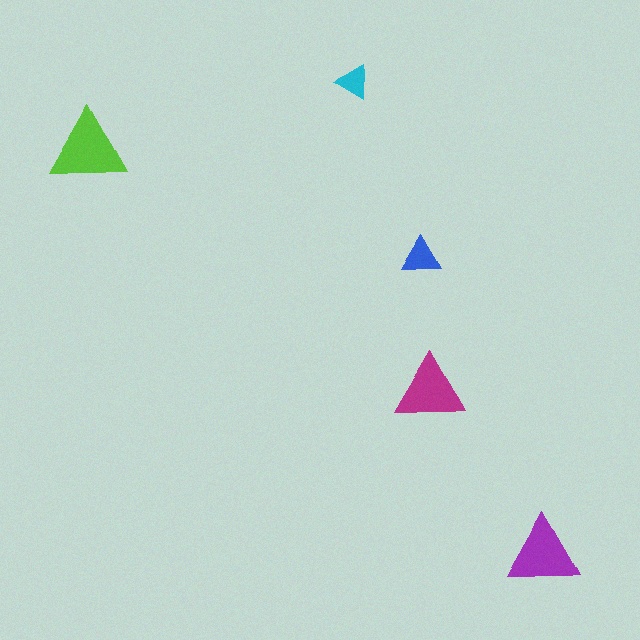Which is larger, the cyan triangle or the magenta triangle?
The magenta one.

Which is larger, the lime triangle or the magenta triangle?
The lime one.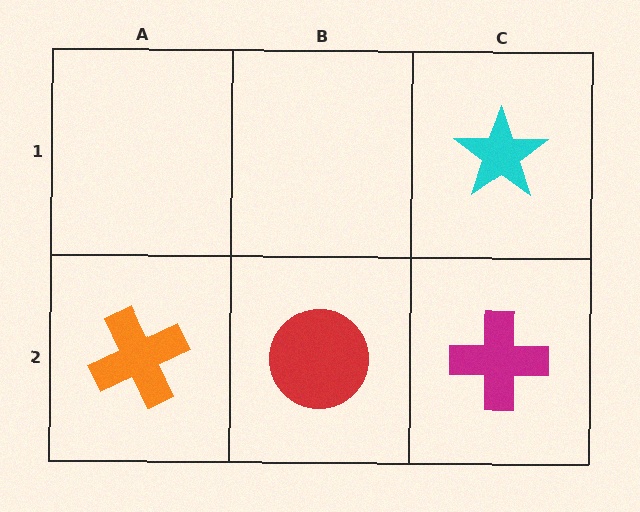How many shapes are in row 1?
1 shape.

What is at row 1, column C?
A cyan star.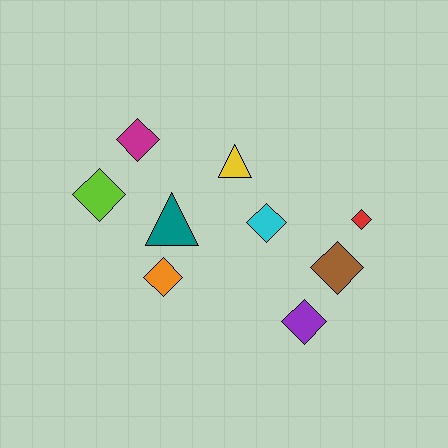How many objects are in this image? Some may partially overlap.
There are 9 objects.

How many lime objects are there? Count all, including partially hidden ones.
There is 1 lime object.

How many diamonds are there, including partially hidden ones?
There are 7 diamonds.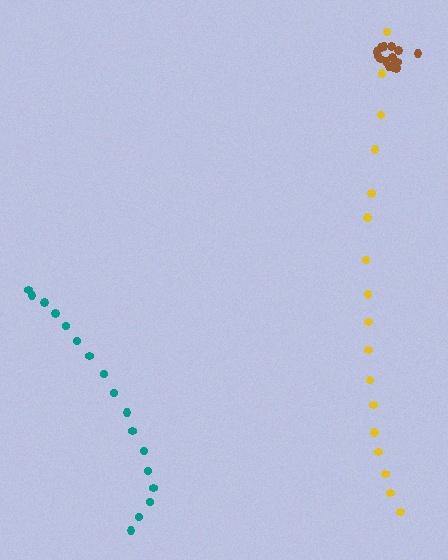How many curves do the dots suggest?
There are 3 distinct paths.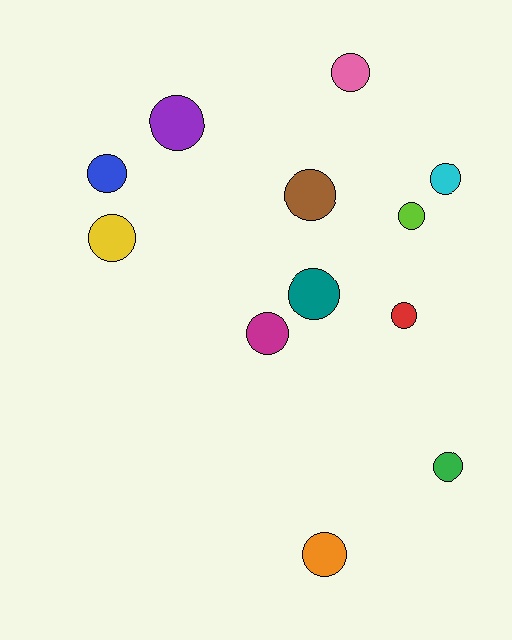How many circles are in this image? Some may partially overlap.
There are 12 circles.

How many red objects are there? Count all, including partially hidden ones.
There is 1 red object.